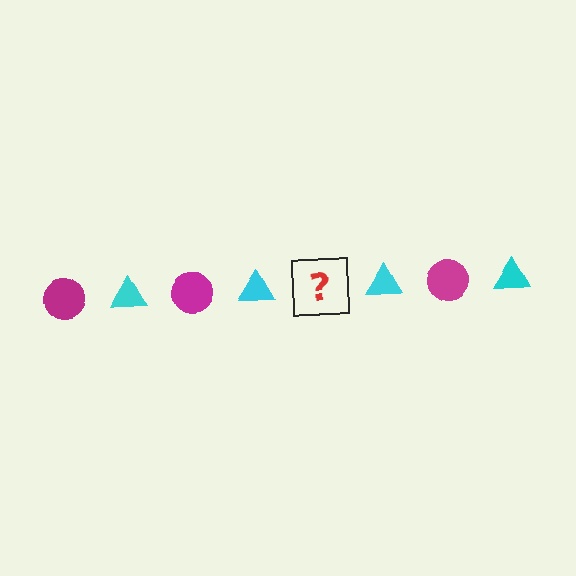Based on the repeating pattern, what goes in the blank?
The blank should be a magenta circle.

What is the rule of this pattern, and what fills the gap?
The rule is that the pattern alternates between magenta circle and cyan triangle. The gap should be filled with a magenta circle.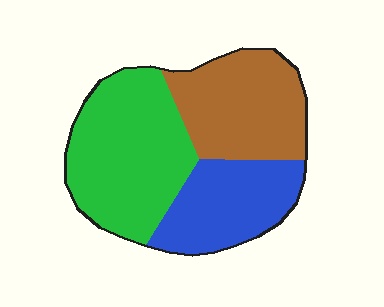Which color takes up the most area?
Green, at roughly 40%.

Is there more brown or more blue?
Brown.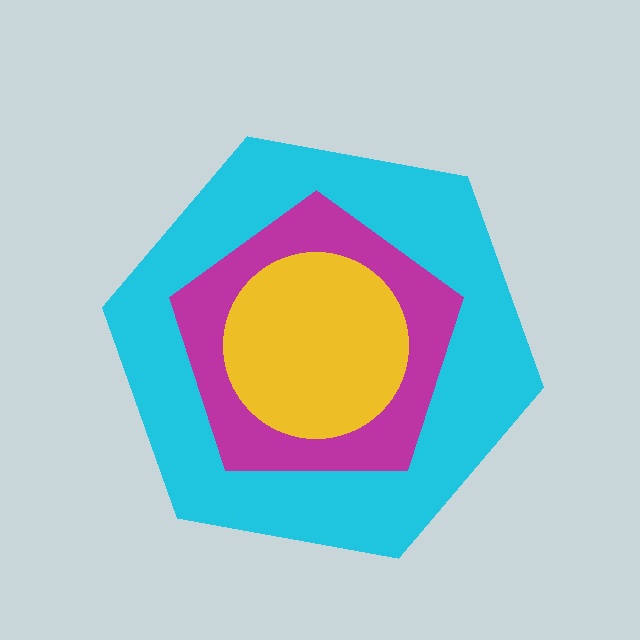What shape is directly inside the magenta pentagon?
The yellow circle.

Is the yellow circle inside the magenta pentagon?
Yes.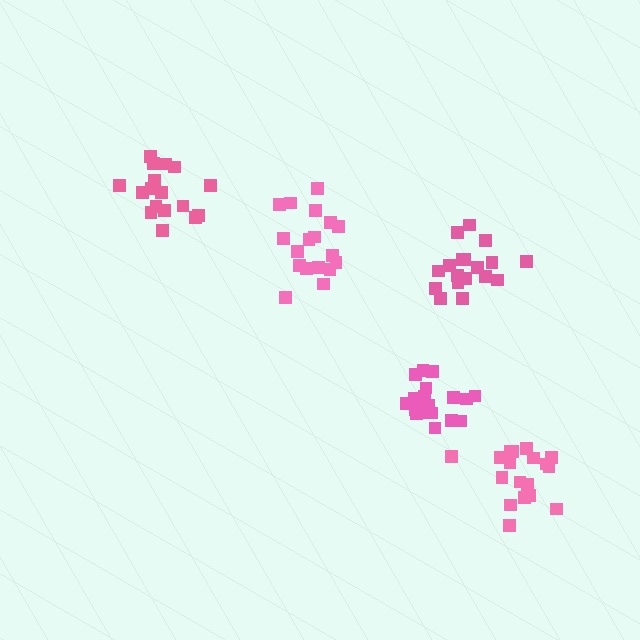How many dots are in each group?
Group 1: 19 dots, Group 2: 21 dots, Group 3: 18 dots, Group 4: 17 dots, Group 5: 18 dots (93 total).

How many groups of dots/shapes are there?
There are 5 groups.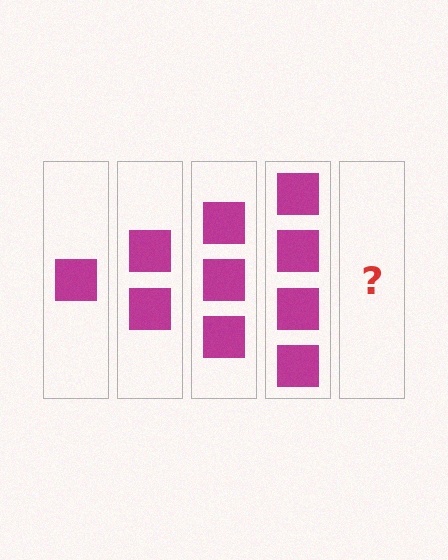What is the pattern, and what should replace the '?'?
The pattern is that each step adds one more square. The '?' should be 5 squares.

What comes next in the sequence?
The next element should be 5 squares.